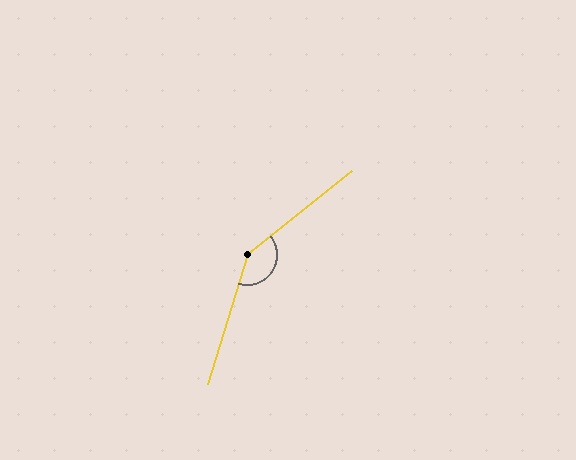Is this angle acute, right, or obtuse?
It is obtuse.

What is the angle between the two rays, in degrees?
Approximately 146 degrees.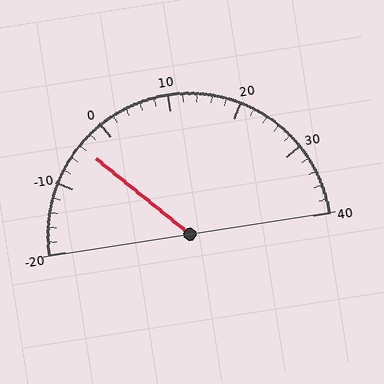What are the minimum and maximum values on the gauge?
The gauge ranges from -20 to 40.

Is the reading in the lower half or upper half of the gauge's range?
The reading is in the lower half of the range (-20 to 40).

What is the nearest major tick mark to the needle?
The nearest major tick mark is 0.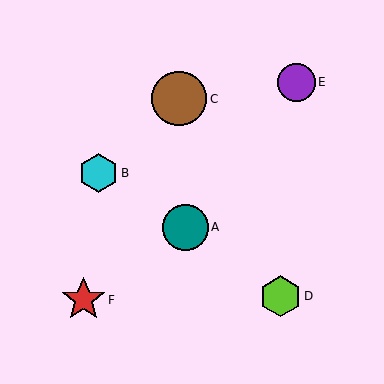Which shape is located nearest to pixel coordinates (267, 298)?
The lime hexagon (labeled D) at (281, 296) is nearest to that location.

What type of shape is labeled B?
Shape B is a cyan hexagon.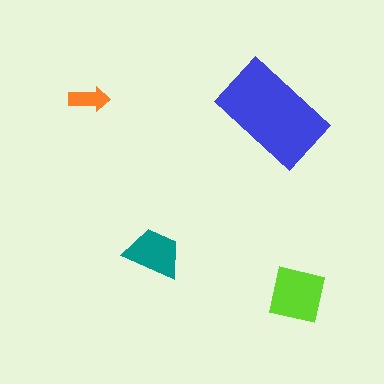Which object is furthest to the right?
The lime square is rightmost.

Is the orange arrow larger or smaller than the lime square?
Smaller.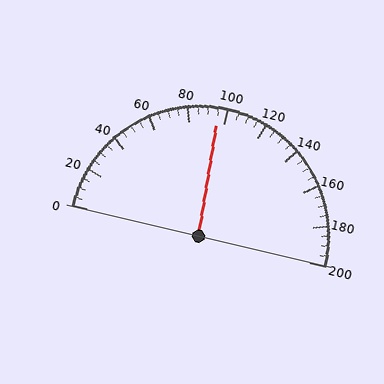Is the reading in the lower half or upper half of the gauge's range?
The reading is in the lower half of the range (0 to 200).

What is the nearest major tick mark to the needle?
The nearest major tick mark is 100.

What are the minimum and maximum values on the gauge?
The gauge ranges from 0 to 200.